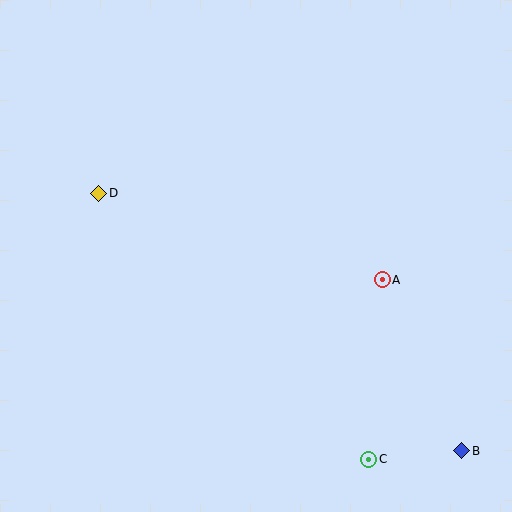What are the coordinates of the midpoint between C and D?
The midpoint between C and D is at (234, 326).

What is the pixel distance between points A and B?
The distance between A and B is 188 pixels.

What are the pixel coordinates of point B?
Point B is at (462, 451).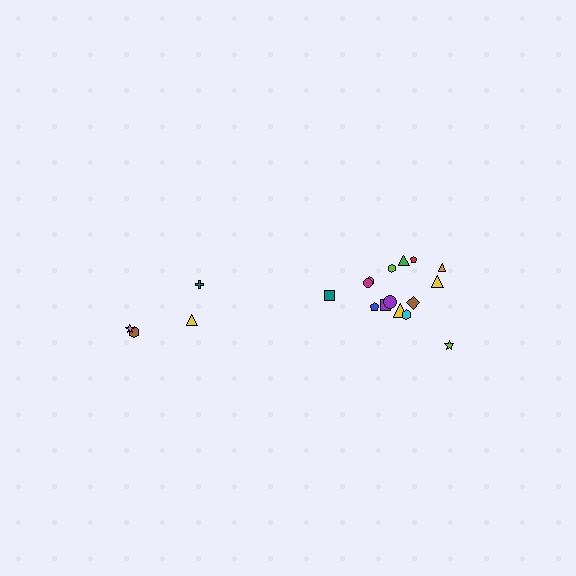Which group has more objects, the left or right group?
The right group.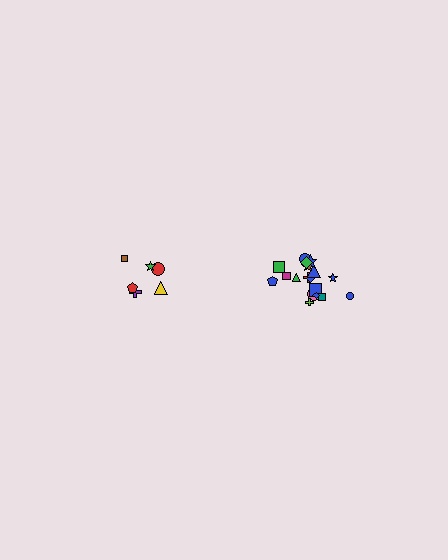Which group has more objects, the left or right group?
The right group.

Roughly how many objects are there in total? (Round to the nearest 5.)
Roughly 25 objects in total.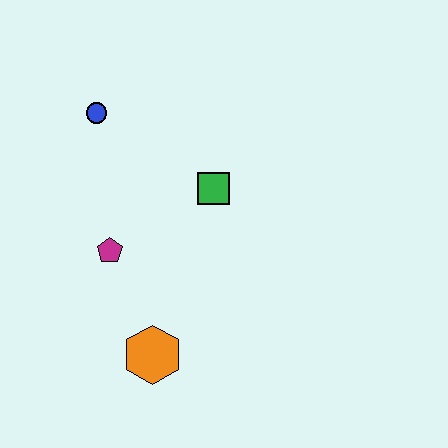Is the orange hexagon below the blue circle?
Yes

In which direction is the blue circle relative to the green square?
The blue circle is to the left of the green square.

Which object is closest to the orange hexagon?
The magenta pentagon is closest to the orange hexagon.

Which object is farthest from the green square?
The orange hexagon is farthest from the green square.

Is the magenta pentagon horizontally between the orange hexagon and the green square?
No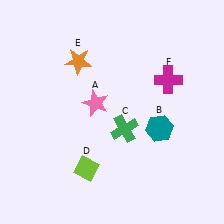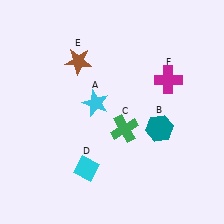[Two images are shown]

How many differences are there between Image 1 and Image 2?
There are 3 differences between the two images.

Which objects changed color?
A changed from pink to cyan. D changed from lime to cyan. E changed from orange to brown.